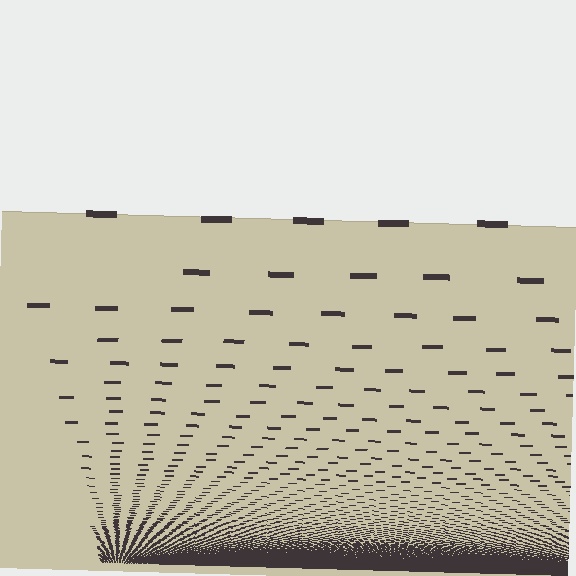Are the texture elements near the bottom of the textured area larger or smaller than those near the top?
Smaller. The gradient is inverted — elements near the bottom are smaller and denser.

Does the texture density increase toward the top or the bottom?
Density increases toward the bottom.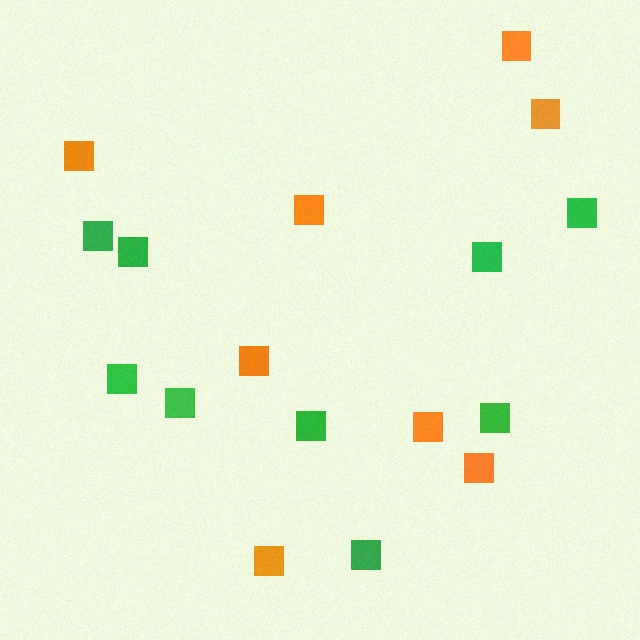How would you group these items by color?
There are 2 groups: one group of green squares (9) and one group of orange squares (8).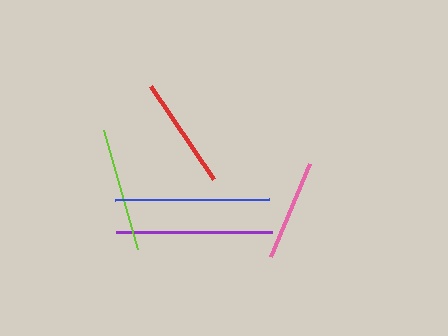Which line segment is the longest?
The purple line is the longest at approximately 156 pixels.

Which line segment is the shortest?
The pink line is the shortest at approximately 101 pixels.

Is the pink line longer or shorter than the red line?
The red line is longer than the pink line.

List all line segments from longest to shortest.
From longest to shortest: purple, blue, lime, red, pink.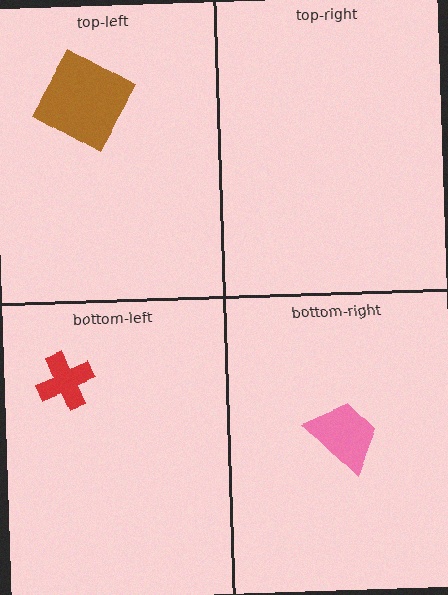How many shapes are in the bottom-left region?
1.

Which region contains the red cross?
The bottom-left region.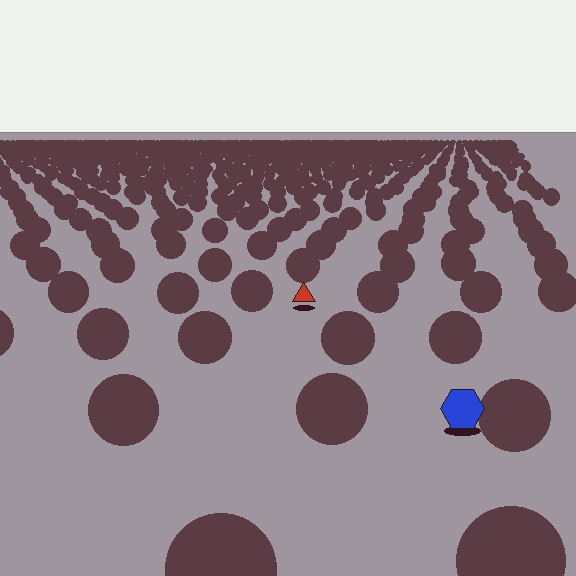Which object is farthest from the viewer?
The red triangle is farthest from the viewer. It appears smaller and the ground texture around it is denser.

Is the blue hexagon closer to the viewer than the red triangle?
Yes. The blue hexagon is closer — you can tell from the texture gradient: the ground texture is coarser near it.